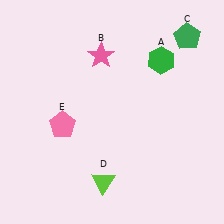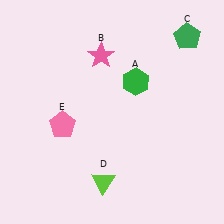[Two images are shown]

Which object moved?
The green hexagon (A) moved left.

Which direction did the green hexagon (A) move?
The green hexagon (A) moved left.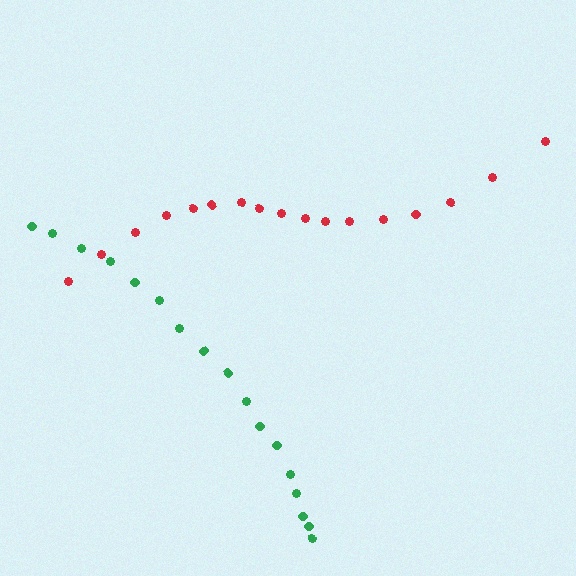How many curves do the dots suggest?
There are 2 distinct paths.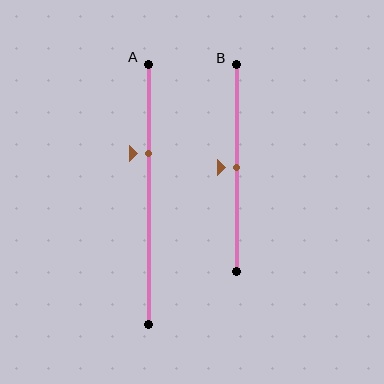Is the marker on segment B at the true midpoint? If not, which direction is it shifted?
Yes, the marker on segment B is at the true midpoint.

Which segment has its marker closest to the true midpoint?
Segment B has its marker closest to the true midpoint.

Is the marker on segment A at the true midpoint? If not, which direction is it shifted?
No, the marker on segment A is shifted upward by about 16% of the segment length.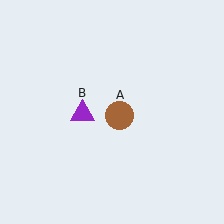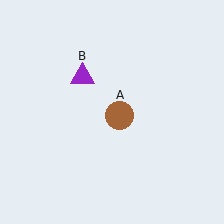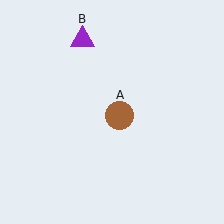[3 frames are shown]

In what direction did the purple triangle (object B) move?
The purple triangle (object B) moved up.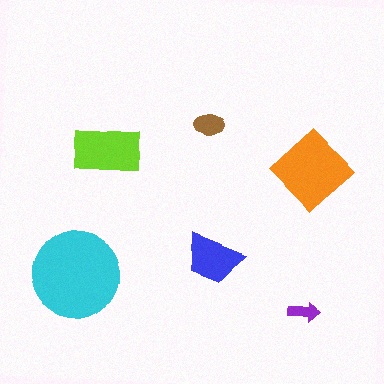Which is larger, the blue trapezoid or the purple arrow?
The blue trapezoid.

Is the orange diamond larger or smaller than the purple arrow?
Larger.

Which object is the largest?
The cyan circle.